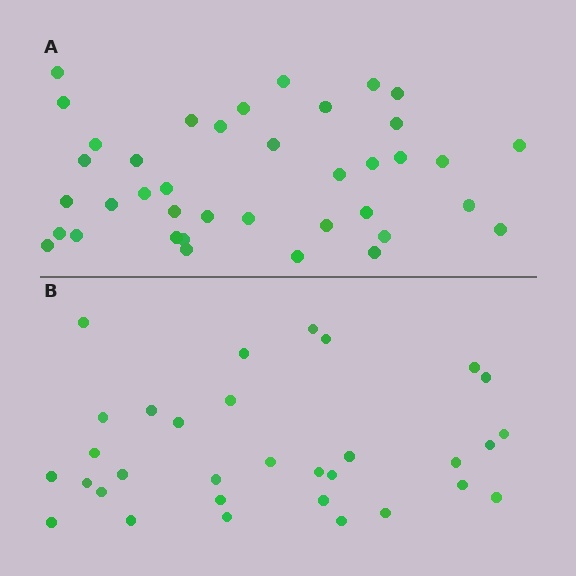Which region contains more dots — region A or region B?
Region A (the top region) has more dots.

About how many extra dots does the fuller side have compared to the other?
Region A has roughly 8 or so more dots than region B.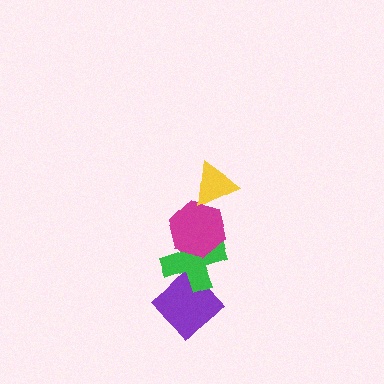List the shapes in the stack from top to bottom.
From top to bottom: the yellow triangle, the magenta hexagon, the green cross, the purple diamond.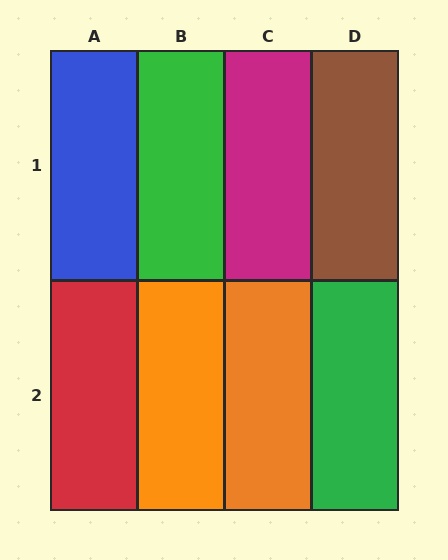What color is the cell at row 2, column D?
Green.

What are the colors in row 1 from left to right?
Blue, green, magenta, brown.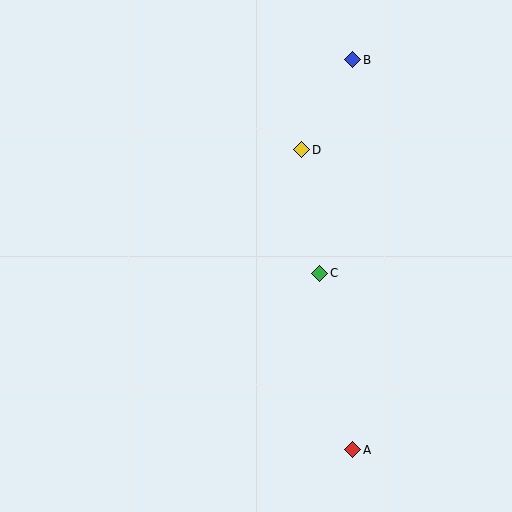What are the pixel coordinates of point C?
Point C is at (319, 273).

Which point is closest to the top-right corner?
Point B is closest to the top-right corner.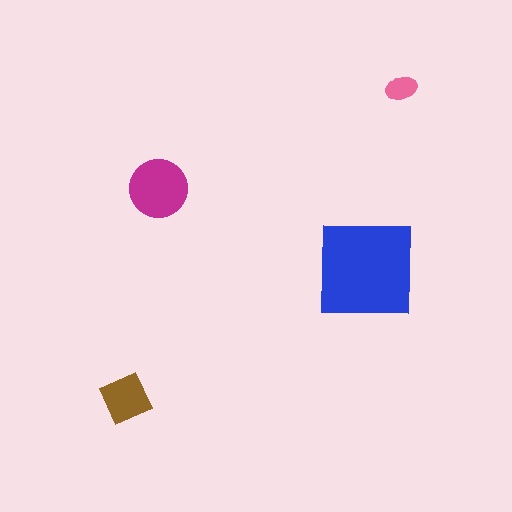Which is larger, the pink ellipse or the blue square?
The blue square.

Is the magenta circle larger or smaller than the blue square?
Smaller.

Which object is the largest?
The blue square.